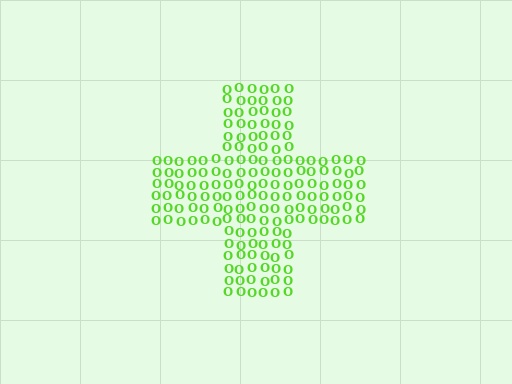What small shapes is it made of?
It is made of small letter O's.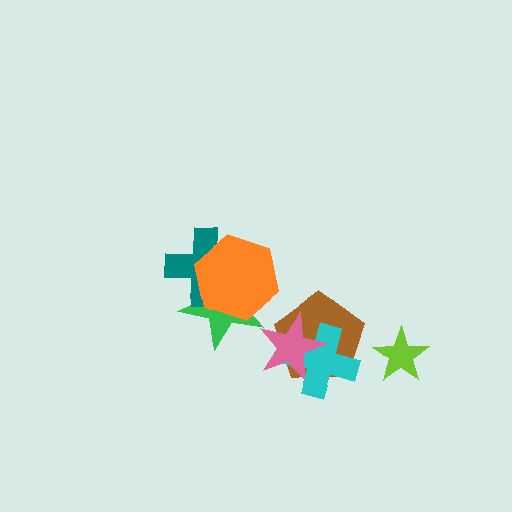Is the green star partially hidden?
Yes, it is partially covered by another shape.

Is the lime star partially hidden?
No, no other shape covers it.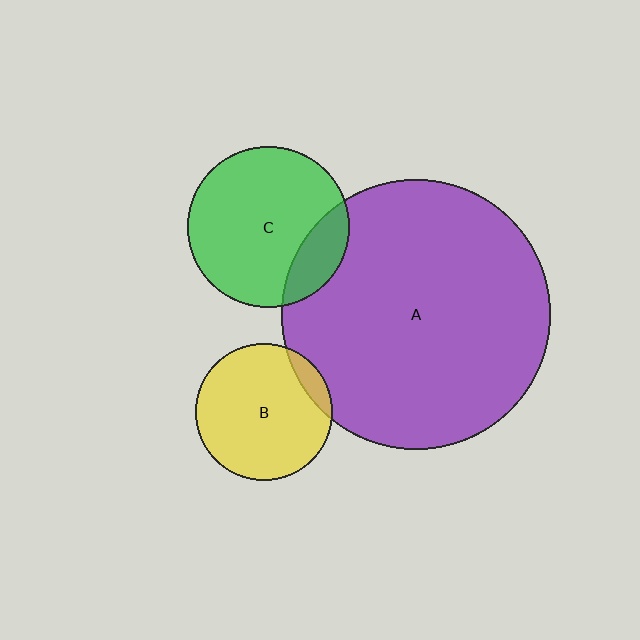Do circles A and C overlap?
Yes.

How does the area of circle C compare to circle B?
Approximately 1.4 times.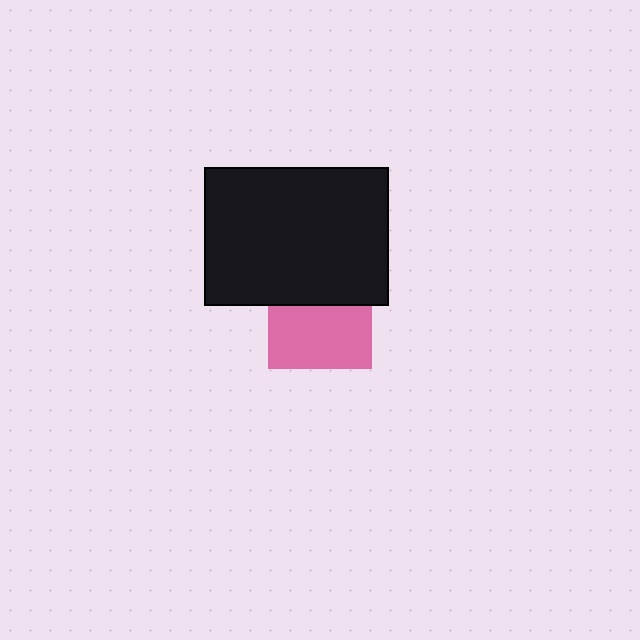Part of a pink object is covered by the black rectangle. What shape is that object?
It is a square.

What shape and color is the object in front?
The object in front is a black rectangle.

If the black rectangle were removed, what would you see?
You would see the complete pink square.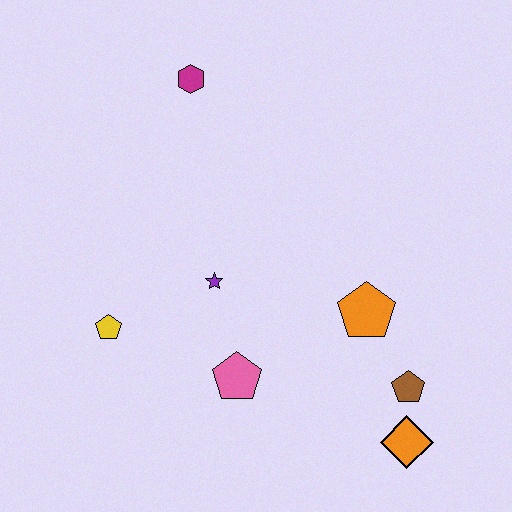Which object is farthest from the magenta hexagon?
The orange diamond is farthest from the magenta hexagon.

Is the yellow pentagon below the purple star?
Yes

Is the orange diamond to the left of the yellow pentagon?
No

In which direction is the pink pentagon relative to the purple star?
The pink pentagon is below the purple star.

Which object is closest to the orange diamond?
The brown pentagon is closest to the orange diamond.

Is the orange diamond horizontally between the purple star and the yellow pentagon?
No